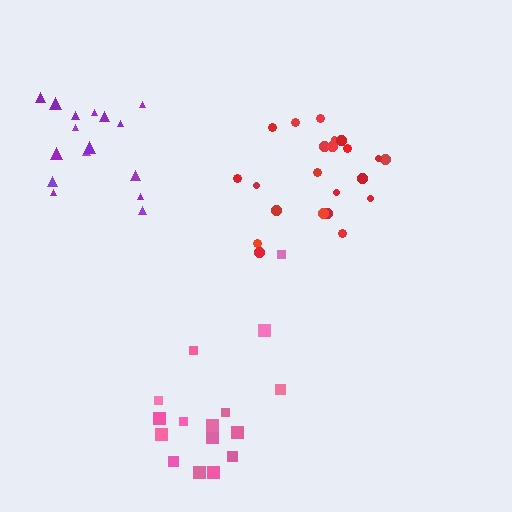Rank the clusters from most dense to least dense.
red, purple, pink.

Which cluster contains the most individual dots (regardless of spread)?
Red (22).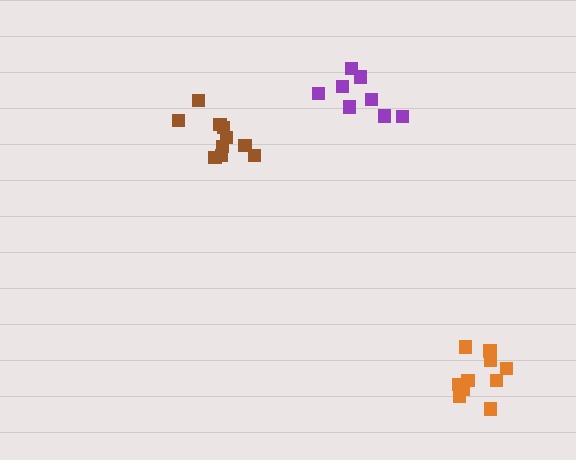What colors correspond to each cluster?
The clusters are colored: purple, orange, brown.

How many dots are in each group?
Group 1: 8 dots, Group 2: 10 dots, Group 3: 11 dots (29 total).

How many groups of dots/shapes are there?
There are 3 groups.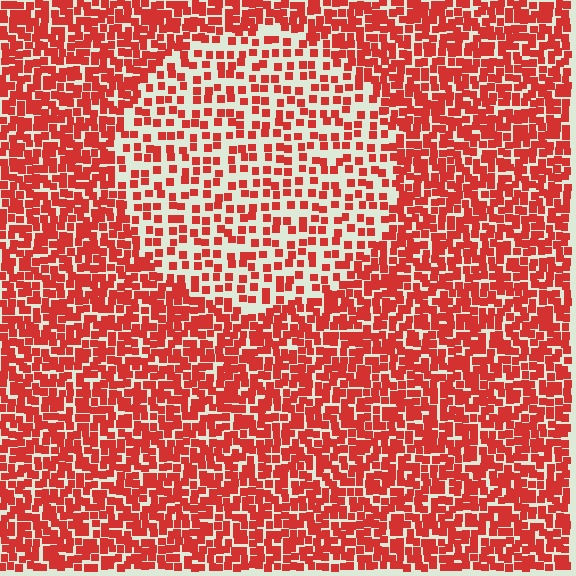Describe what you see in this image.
The image contains small red elements arranged at two different densities. A circle-shaped region is visible where the elements are less densely packed than the surrounding area.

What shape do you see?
I see a circle.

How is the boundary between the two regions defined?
The boundary is defined by a change in element density (approximately 2.0x ratio). All elements are the same color, size, and shape.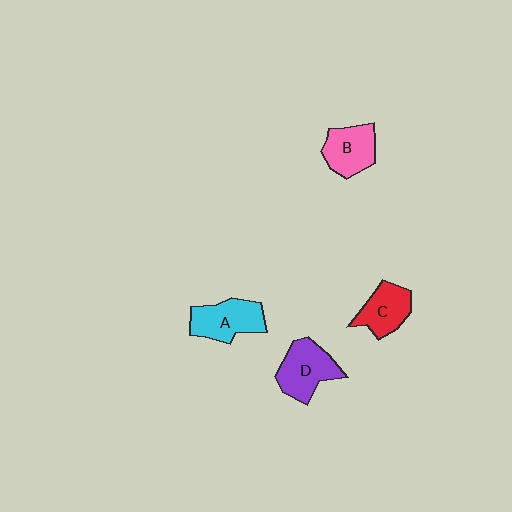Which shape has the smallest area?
Shape C (red).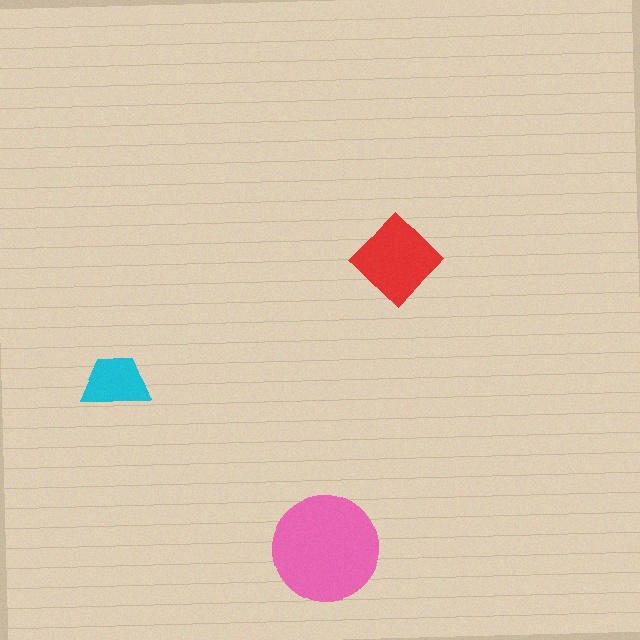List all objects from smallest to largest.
The cyan trapezoid, the red diamond, the pink circle.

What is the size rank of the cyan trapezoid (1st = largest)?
3rd.